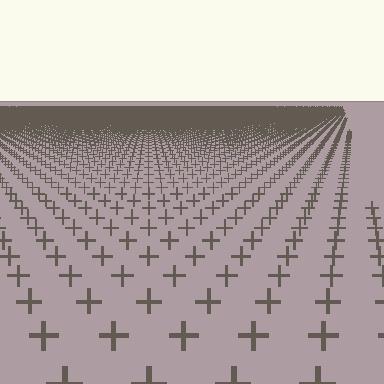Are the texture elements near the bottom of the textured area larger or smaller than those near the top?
Larger. Near the bottom, elements are closer to the viewer and appear at a bigger on-screen size.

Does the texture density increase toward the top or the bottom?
Density increases toward the top.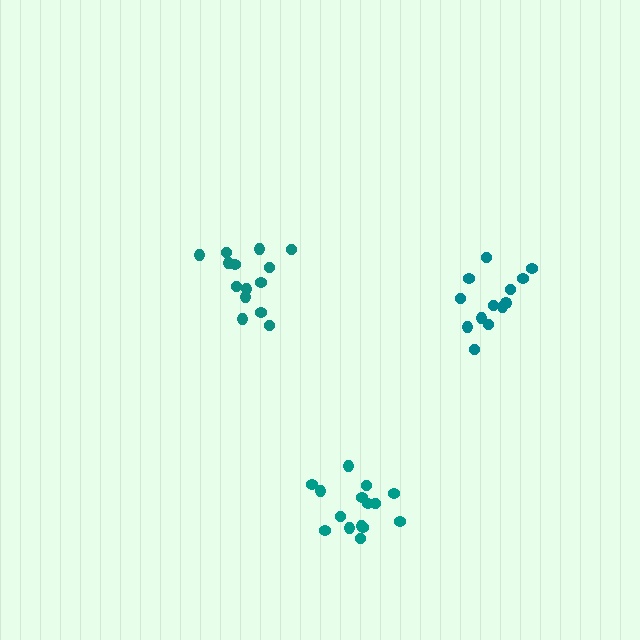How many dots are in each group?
Group 1: 13 dots, Group 2: 14 dots, Group 3: 15 dots (42 total).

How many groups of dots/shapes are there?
There are 3 groups.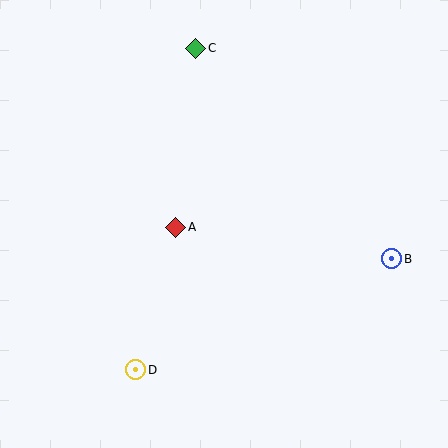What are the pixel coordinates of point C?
Point C is at (196, 48).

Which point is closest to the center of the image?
Point A at (176, 227) is closest to the center.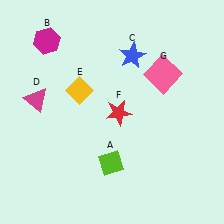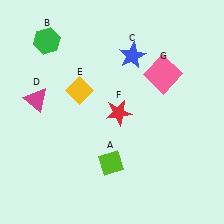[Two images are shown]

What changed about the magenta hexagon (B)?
In Image 1, B is magenta. In Image 2, it changed to green.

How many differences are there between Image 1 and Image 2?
There is 1 difference between the two images.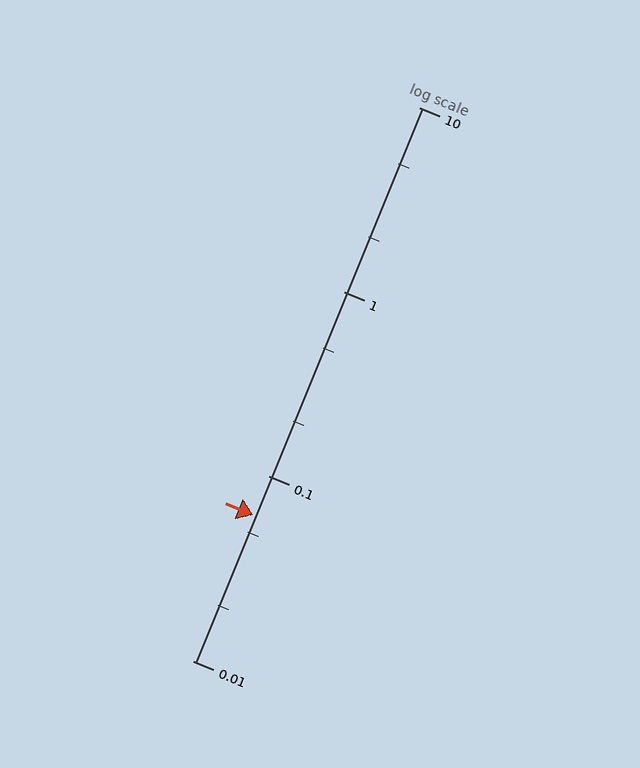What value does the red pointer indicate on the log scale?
The pointer indicates approximately 0.062.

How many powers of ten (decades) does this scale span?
The scale spans 3 decades, from 0.01 to 10.